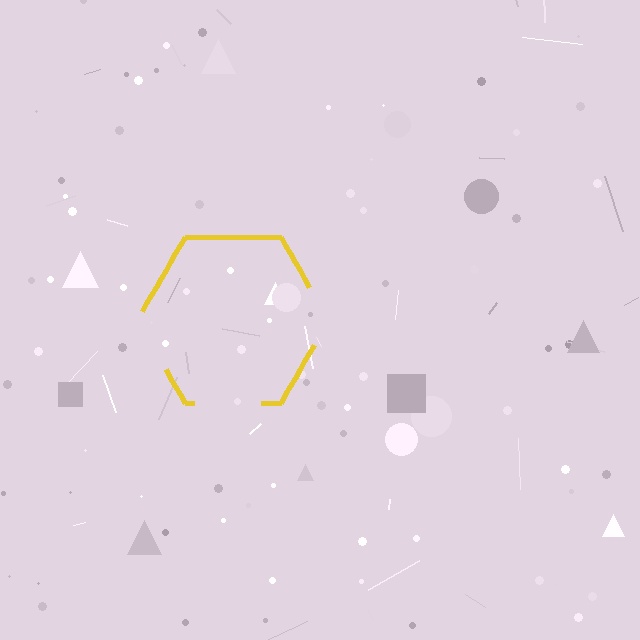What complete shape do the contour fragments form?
The contour fragments form a hexagon.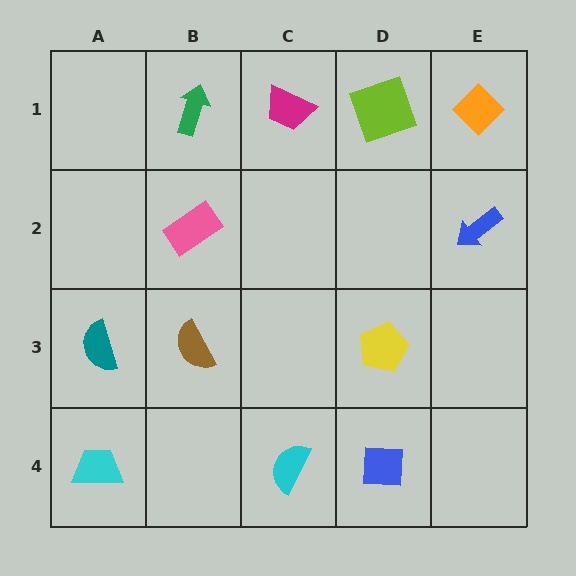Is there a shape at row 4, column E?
No, that cell is empty.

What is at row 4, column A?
A cyan trapezoid.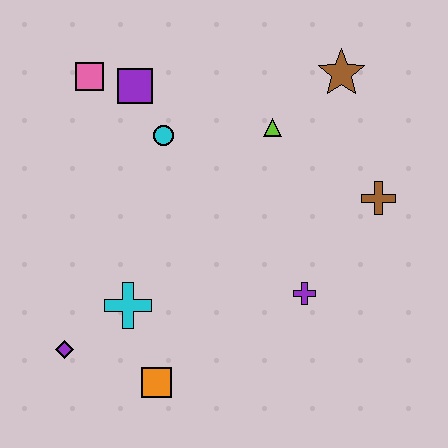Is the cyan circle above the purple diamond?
Yes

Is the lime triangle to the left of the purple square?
No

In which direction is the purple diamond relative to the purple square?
The purple diamond is below the purple square.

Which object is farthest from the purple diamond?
The brown star is farthest from the purple diamond.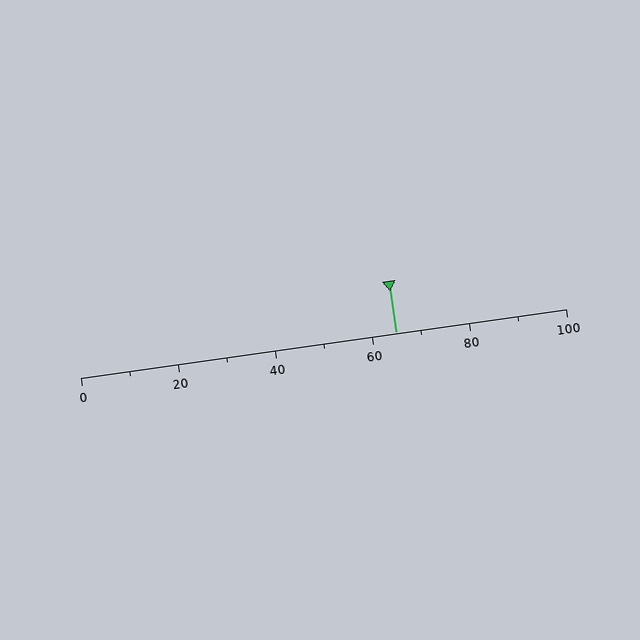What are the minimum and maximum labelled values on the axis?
The axis runs from 0 to 100.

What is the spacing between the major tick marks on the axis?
The major ticks are spaced 20 apart.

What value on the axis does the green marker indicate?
The marker indicates approximately 65.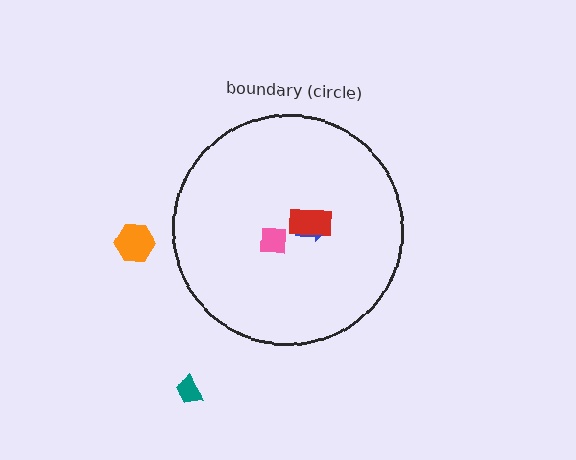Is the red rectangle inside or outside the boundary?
Inside.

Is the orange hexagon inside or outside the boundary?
Outside.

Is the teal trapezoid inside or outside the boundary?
Outside.